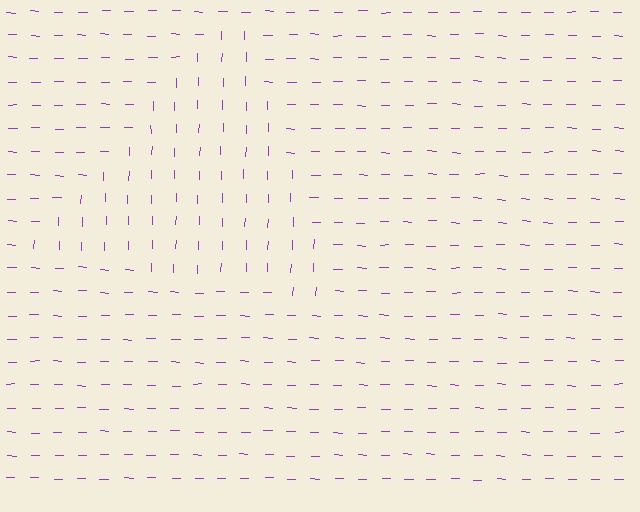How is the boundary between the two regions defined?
The boundary is defined purely by a change in line orientation (approximately 90 degrees difference). All lines are the same color and thickness.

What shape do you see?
I see a triangle.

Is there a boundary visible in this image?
Yes, there is a texture boundary formed by a change in line orientation.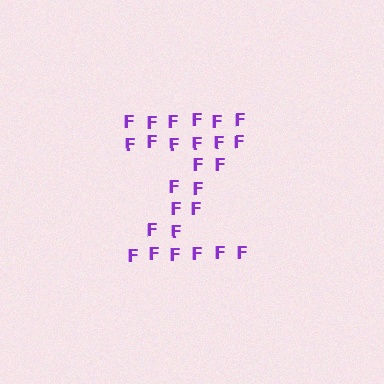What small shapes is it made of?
It is made of small letter F's.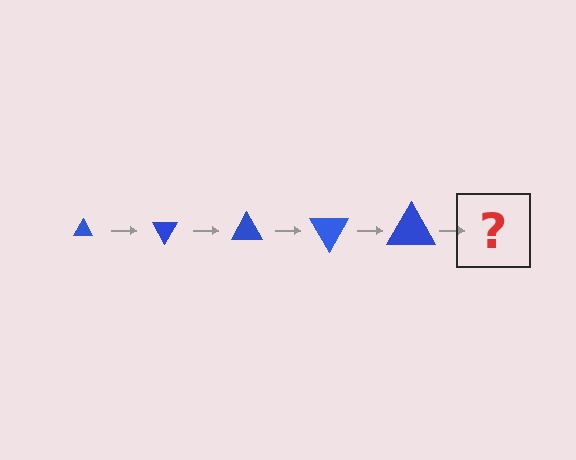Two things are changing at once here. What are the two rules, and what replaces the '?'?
The two rules are that the triangle grows larger each step and it rotates 60 degrees each step. The '?' should be a triangle, larger than the previous one and rotated 300 degrees from the start.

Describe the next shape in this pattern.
It should be a triangle, larger than the previous one and rotated 300 degrees from the start.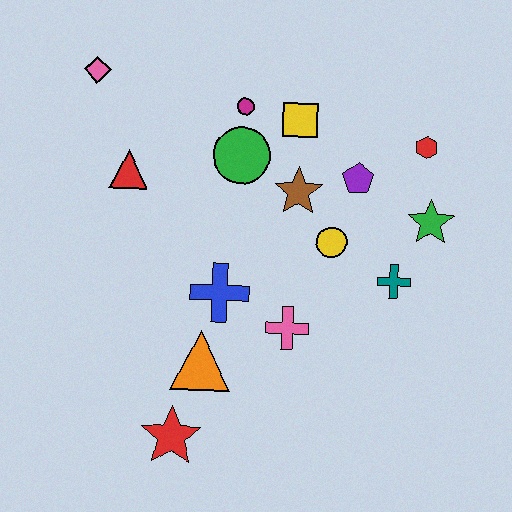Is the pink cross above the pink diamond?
No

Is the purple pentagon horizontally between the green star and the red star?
Yes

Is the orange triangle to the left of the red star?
No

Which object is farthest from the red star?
The red hexagon is farthest from the red star.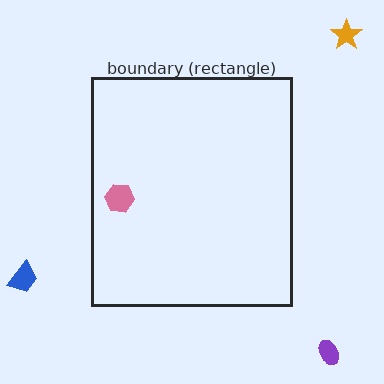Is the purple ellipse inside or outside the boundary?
Outside.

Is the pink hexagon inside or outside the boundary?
Inside.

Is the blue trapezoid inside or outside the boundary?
Outside.